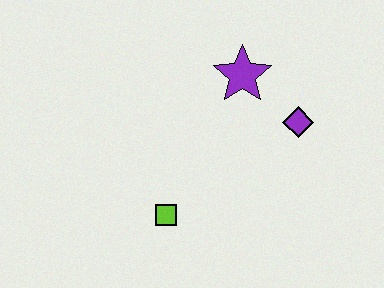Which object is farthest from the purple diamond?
The lime square is farthest from the purple diamond.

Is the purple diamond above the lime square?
Yes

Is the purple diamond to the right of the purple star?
Yes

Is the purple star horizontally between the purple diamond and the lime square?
Yes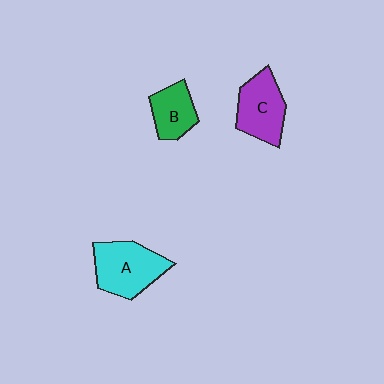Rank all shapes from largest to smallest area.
From largest to smallest: A (cyan), C (purple), B (green).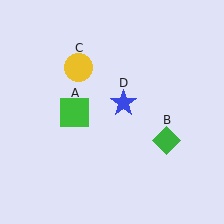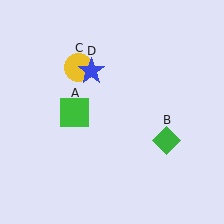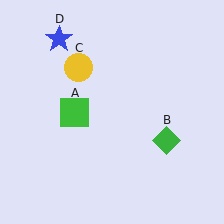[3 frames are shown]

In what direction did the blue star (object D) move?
The blue star (object D) moved up and to the left.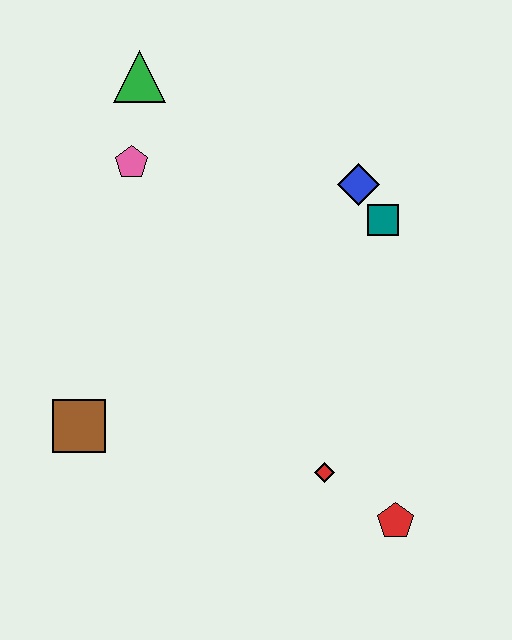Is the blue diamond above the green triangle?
No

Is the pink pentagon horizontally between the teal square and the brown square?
Yes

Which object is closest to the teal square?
The blue diamond is closest to the teal square.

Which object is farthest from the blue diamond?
The brown square is farthest from the blue diamond.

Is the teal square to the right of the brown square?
Yes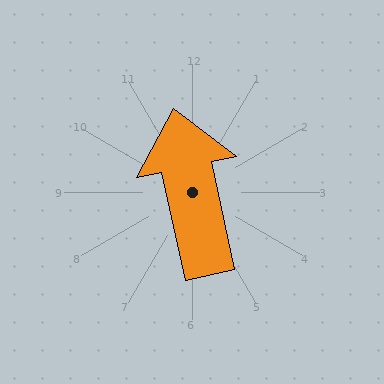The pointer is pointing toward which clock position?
Roughly 12 o'clock.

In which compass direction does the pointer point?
North.